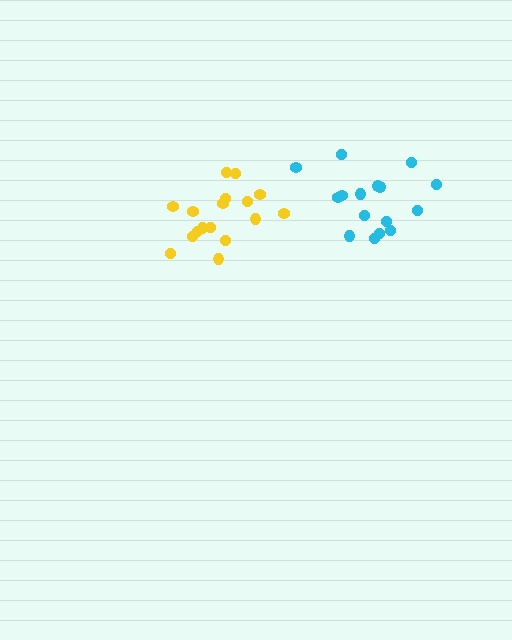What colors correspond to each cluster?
The clusters are colored: yellow, cyan.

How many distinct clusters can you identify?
There are 2 distinct clusters.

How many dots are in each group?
Group 1: 17 dots, Group 2: 16 dots (33 total).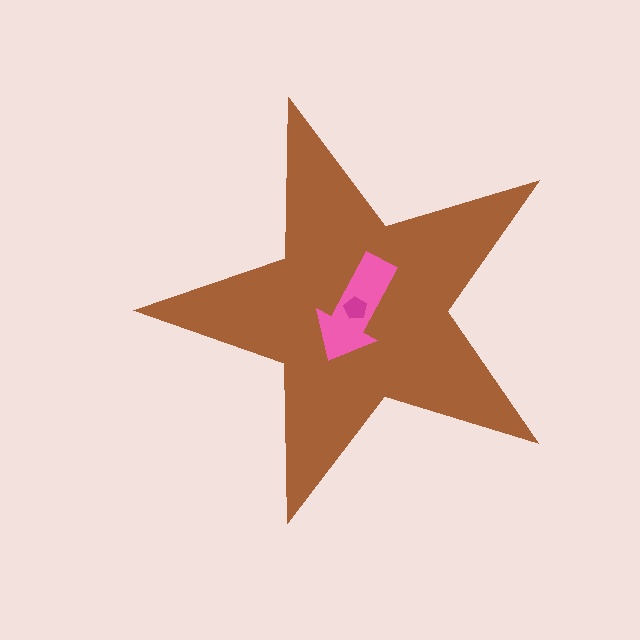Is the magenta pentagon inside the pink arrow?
Yes.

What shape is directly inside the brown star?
The pink arrow.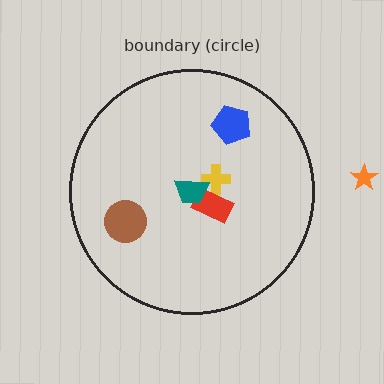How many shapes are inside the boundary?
5 inside, 1 outside.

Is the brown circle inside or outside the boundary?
Inside.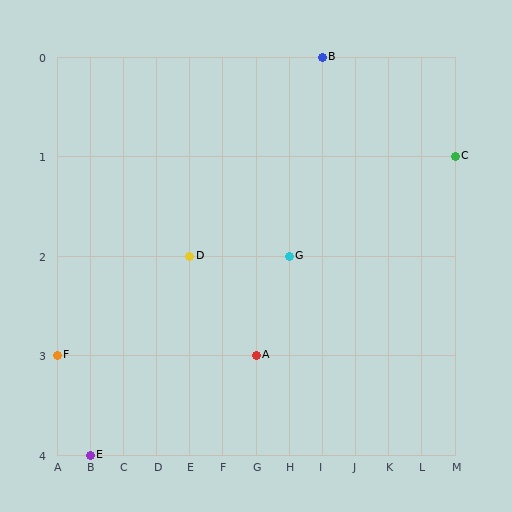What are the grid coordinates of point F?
Point F is at grid coordinates (A, 3).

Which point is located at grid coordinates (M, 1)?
Point C is at (M, 1).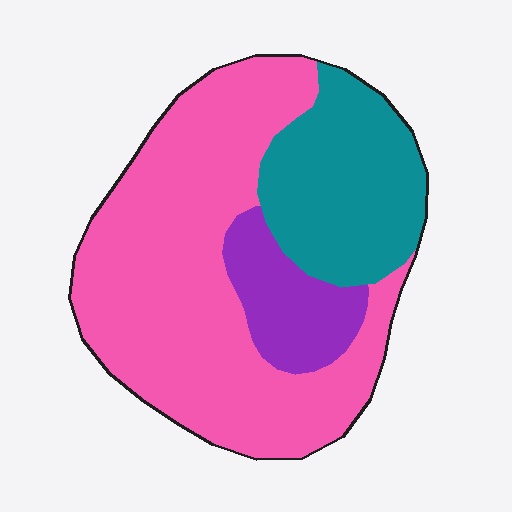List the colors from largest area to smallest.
From largest to smallest: pink, teal, purple.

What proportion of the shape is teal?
Teal covers around 25% of the shape.